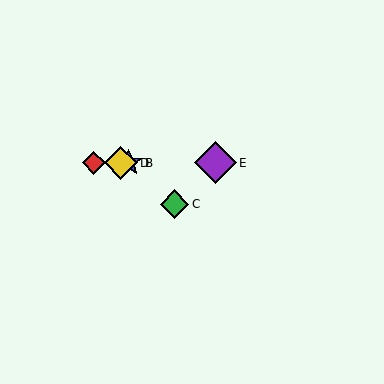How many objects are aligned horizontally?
4 objects (A, B, D, E) are aligned horizontally.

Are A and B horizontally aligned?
Yes, both are at y≈163.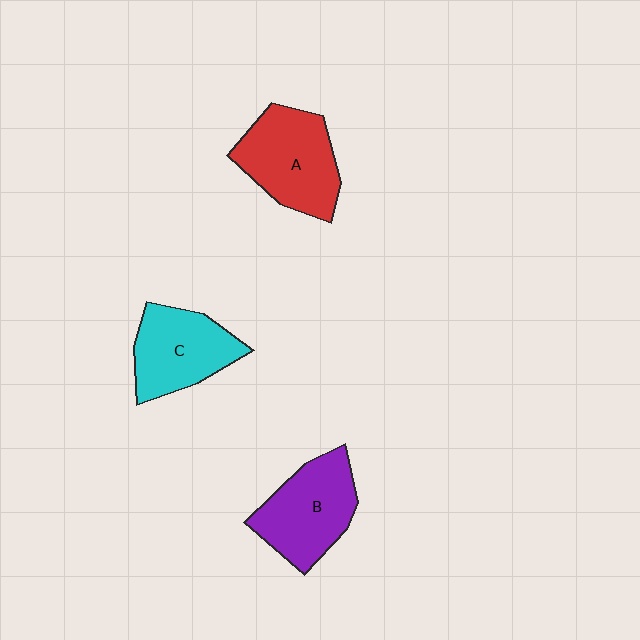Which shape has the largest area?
Shape A (red).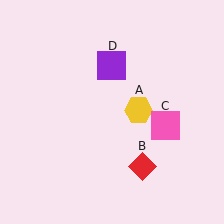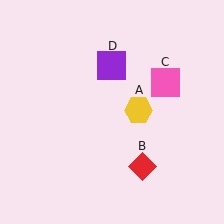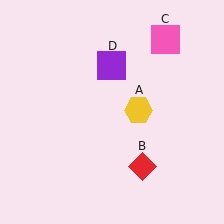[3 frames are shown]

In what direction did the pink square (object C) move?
The pink square (object C) moved up.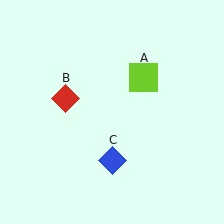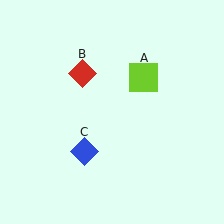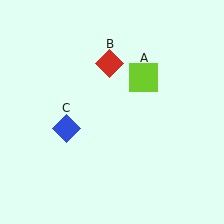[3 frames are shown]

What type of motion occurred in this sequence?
The red diamond (object B), blue diamond (object C) rotated clockwise around the center of the scene.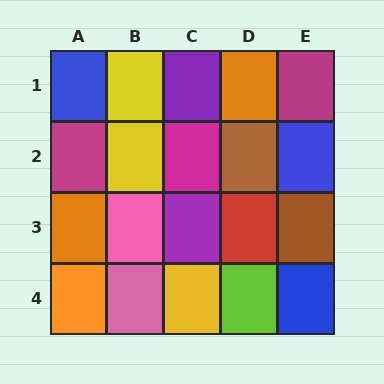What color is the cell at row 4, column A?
Orange.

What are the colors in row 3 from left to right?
Orange, pink, purple, red, brown.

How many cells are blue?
3 cells are blue.